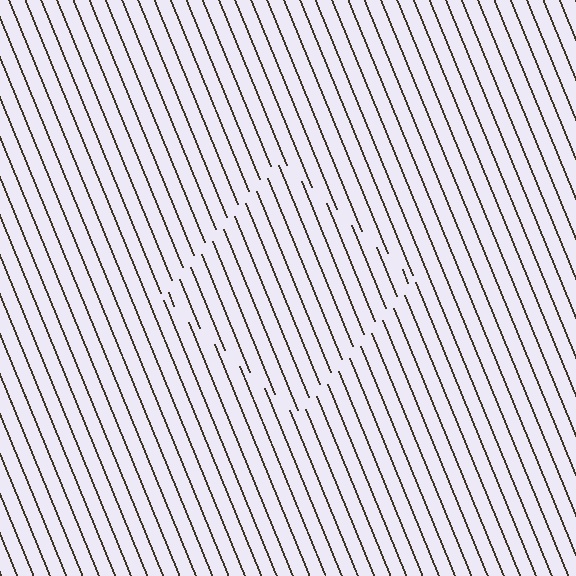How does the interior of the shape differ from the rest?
The interior of the shape contains the same grating, shifted by half a period — the contour is defined by the phase discontinuity where line-ends from the inner and outer gratings abut.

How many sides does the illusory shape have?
4 sides — the line-ends trace a square.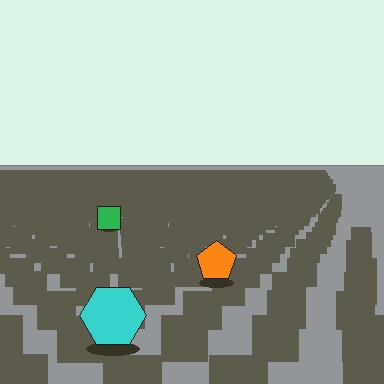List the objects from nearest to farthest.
From nearest to farthest: the cyan hexagon, the orange pentagon, the green square.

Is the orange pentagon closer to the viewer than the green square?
Yes. The orange pentagon is closer — you can tell from the texture gradient: the ground texture is coarser near it.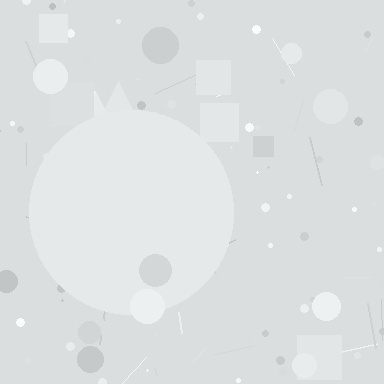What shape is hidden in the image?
A circle is hidden in the image.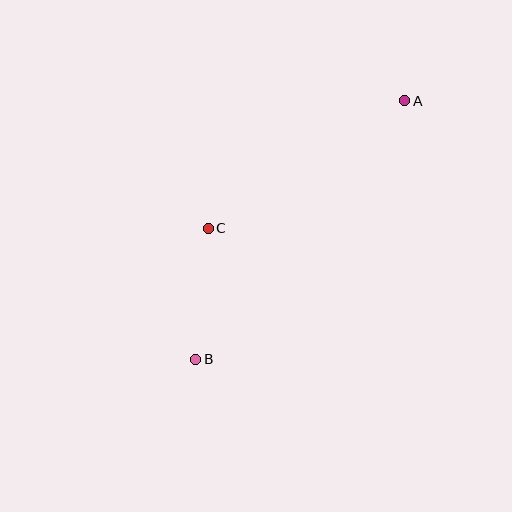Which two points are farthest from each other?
Points A and B are farthest from each other.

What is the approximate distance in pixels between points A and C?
The distance between A and C is approximately 235 pixels.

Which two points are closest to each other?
Points B and C are closest to each other.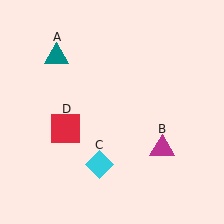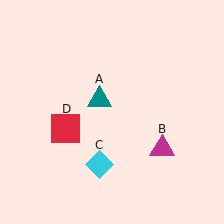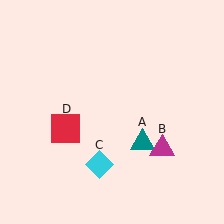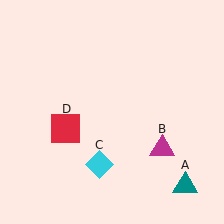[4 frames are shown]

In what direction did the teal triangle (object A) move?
The teal triangle (object A) moved down and to the right.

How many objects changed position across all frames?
1 object changed position: teal triangle (object A).